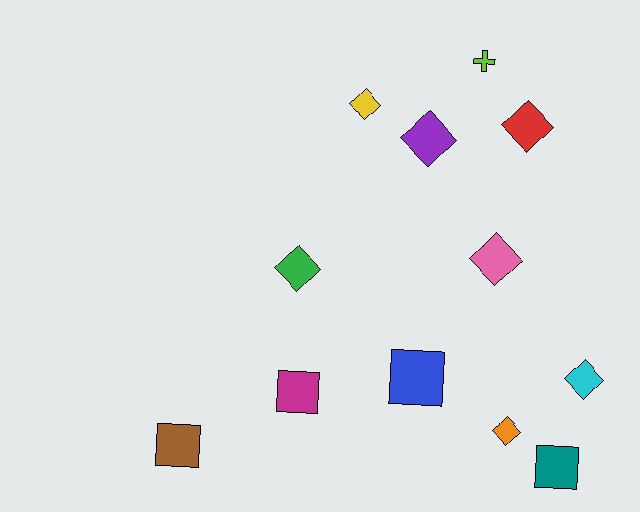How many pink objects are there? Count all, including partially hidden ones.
There is 1 pink object.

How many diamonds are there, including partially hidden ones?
There are 7 diamonds.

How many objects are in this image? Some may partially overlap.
There are 12 objects.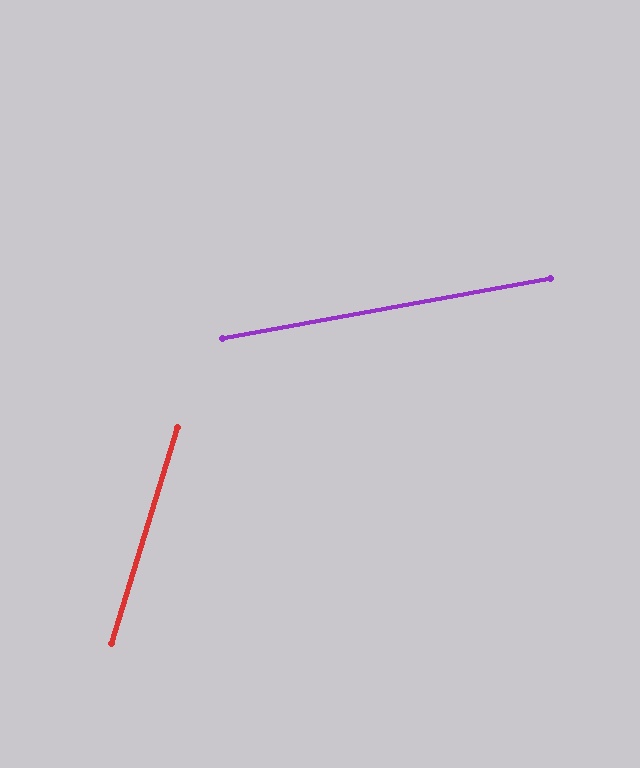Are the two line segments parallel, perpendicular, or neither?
Neither parallel nor perpendicular — they differ by about 63°.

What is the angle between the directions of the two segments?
Approximately 63 degrees.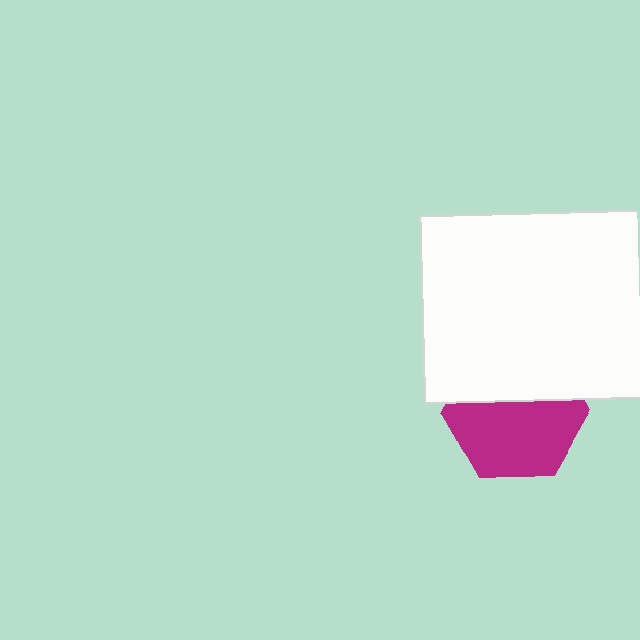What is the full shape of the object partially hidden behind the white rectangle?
The partially hidden object is a magenta hexagon.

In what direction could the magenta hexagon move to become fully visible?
The magenta hexagon could move down. That would shift it out from behind the white rectangle entirely.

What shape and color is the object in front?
The object in front is a white rectangle.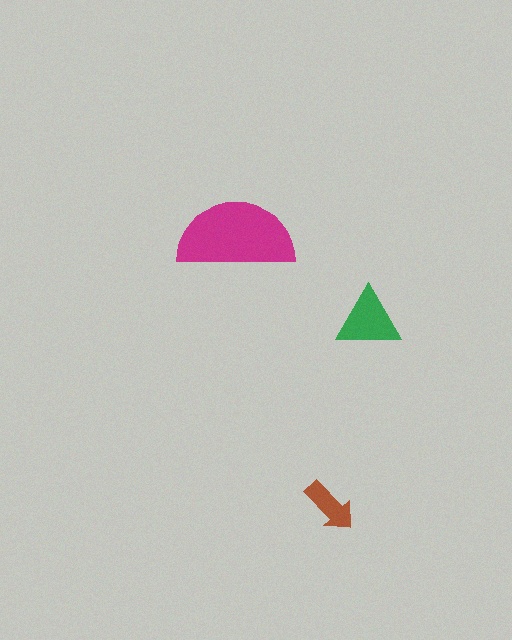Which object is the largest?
The magenta semicircle.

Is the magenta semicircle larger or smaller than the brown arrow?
Larger.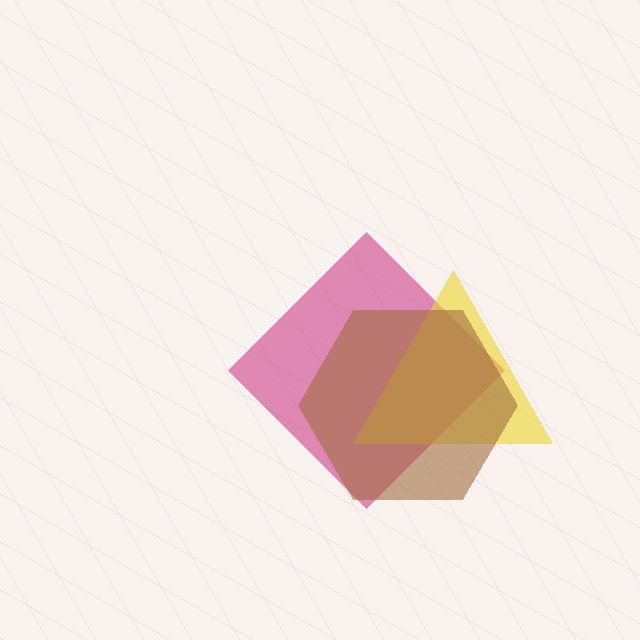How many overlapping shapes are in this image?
There are 3 overlapping shapes in the image.